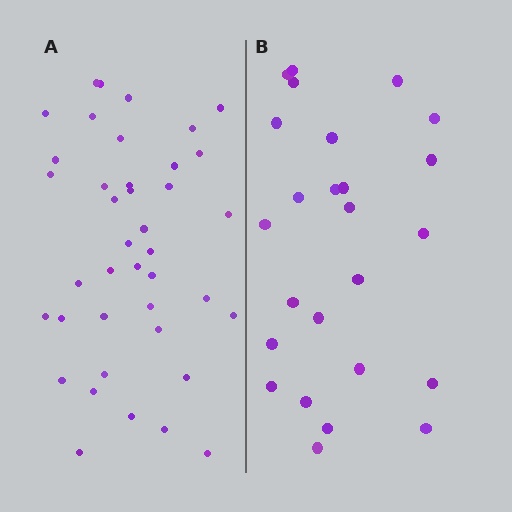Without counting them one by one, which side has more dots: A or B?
Region A (the left region) has more dots.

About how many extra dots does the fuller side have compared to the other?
Region A has approximately 15 more dots than region B.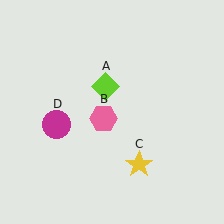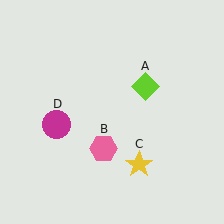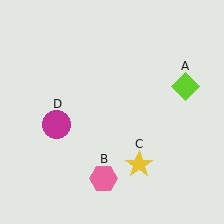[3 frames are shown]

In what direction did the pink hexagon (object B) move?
The pink hexagon (object B) moved down.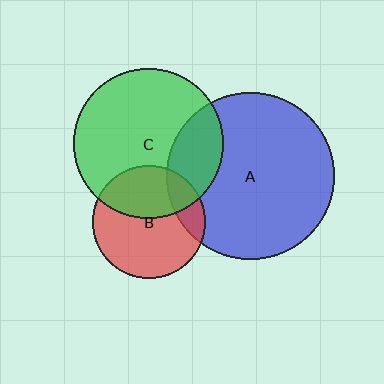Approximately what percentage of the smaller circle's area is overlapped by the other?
Approximately 25%.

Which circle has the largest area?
Circle A (blue).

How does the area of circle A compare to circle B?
Approximately 2.2 times.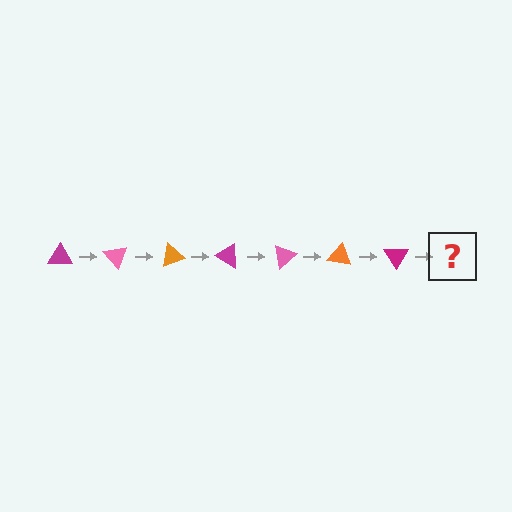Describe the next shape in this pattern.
It should be a pink triangle, rotated 350 degrees from the start.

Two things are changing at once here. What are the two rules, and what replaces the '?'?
The two rules are that it rotates 50 degrees each step and the color cycles through magenta, pink, and orange. The '?' should be a pink triangle, rotated 350 degrees from the start.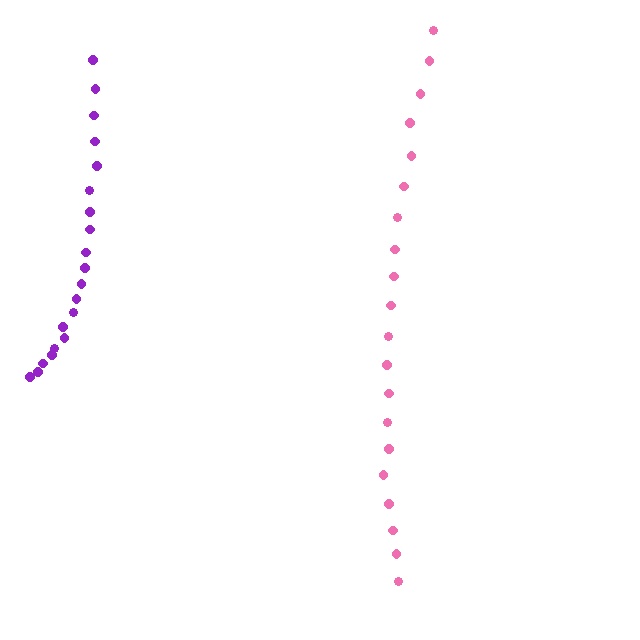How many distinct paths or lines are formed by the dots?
There are 2 distinct paths.